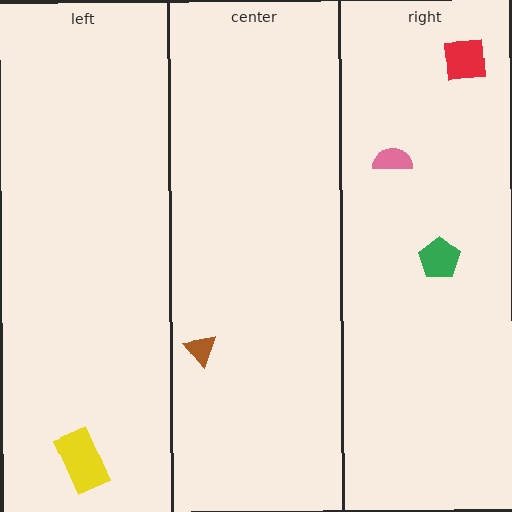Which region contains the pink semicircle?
The right region.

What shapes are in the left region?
The yellow rectangle.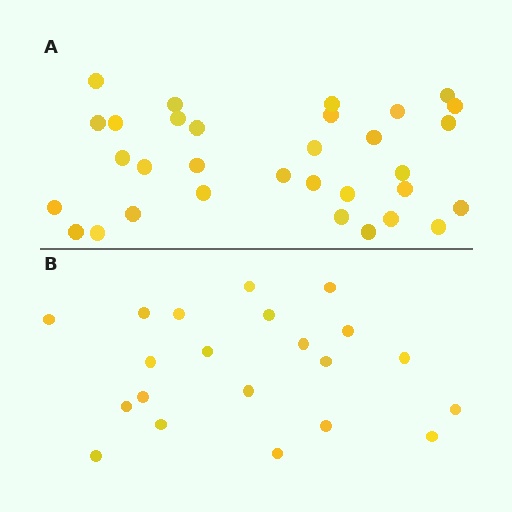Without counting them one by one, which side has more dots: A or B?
Region A (the top region) has more dots.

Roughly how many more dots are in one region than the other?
Region A has roughly 12 or so more dots than region B.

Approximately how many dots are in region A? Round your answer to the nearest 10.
About 30 dots. (The exact count is 32, which rounds to 30.)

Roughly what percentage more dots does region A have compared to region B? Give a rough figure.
About 50% more.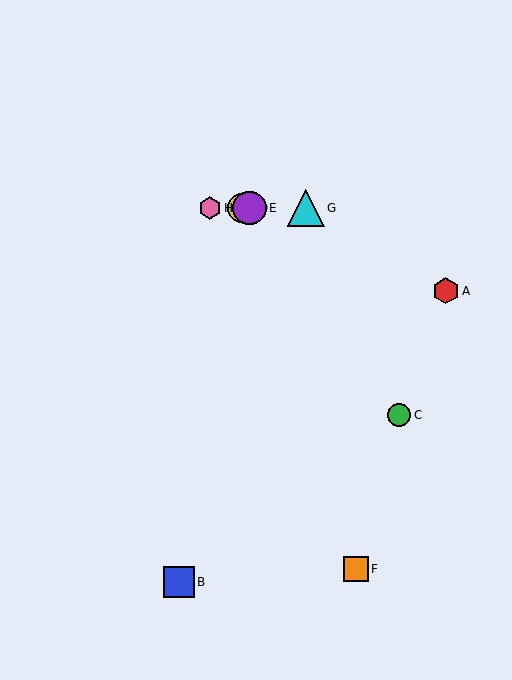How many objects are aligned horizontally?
4 objects (D, E, G, H) are aligned horizontally.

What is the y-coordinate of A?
Object A is at y≈291.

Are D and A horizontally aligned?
No, D is at y≈208 and A is at y≈291.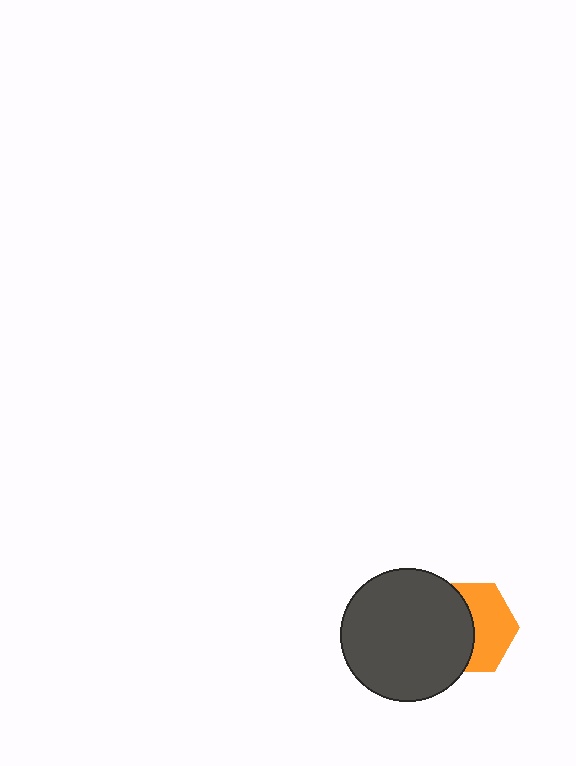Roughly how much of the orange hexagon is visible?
About half of it is visible (roughly 50%).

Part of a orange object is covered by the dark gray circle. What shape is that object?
It is a hexagon.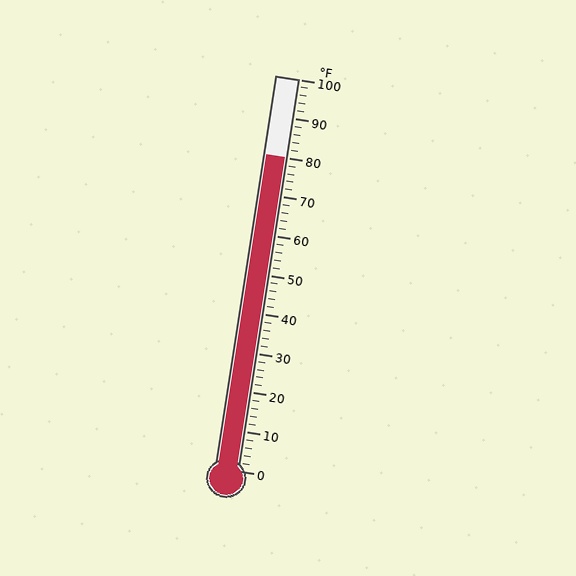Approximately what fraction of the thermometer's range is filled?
The thermometer is filled to approximately 80% of its range.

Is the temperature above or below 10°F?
The temperature is above 10°F.